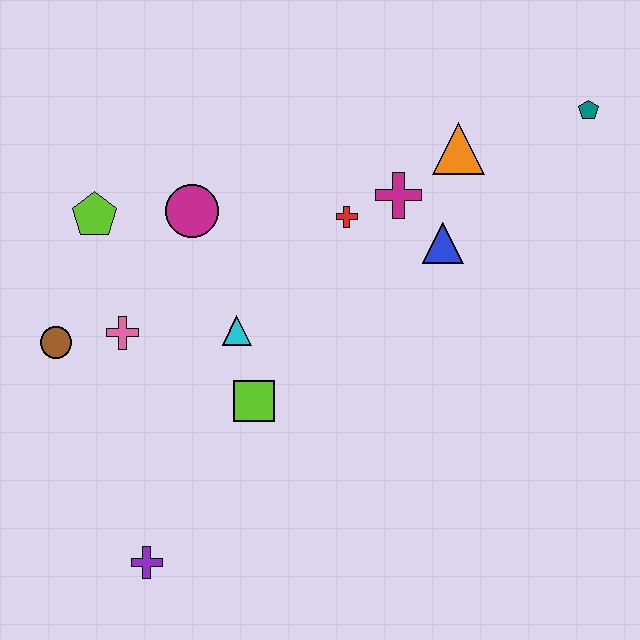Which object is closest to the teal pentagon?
The orange triangle is closest to the teal pentagon.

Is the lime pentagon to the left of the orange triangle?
Yes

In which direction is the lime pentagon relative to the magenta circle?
The lime pentagon is to the left of the magenta circle.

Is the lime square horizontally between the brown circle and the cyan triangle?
No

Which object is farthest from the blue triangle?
The purple cross is farthest from the blue triangle.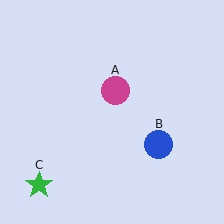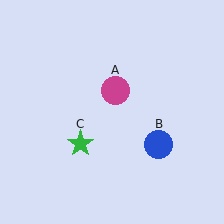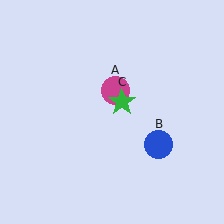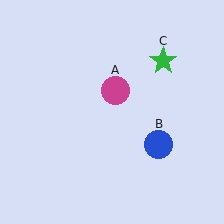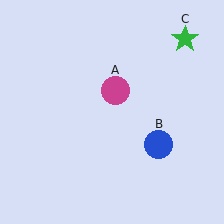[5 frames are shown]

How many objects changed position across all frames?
1 object changed position: green star (object C).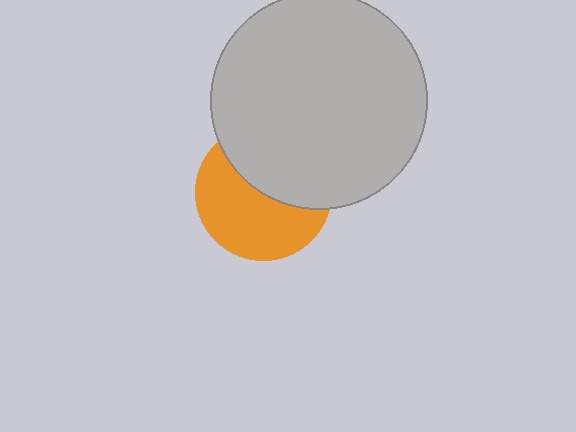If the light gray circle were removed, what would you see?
You would see the complete orange circle.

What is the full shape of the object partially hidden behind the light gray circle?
The partially hidden object is an orange circle.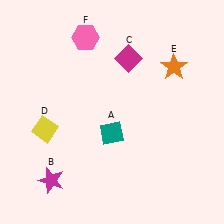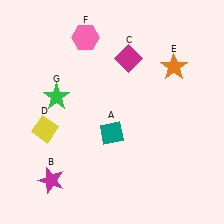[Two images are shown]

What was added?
A green star (G) was added in Image 2.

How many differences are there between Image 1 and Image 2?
There is 1 difference between the two images.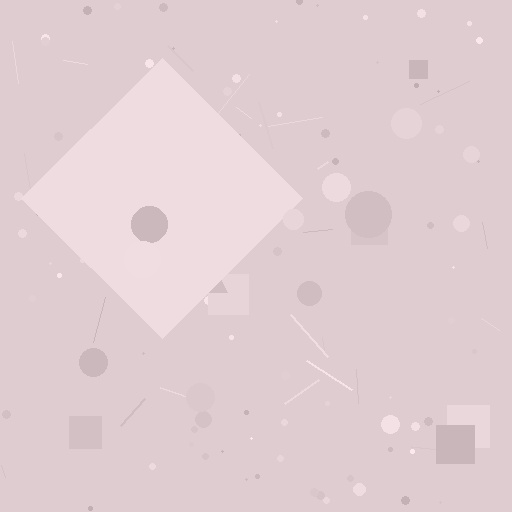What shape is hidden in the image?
A diamond is hidden in the image.